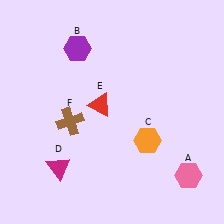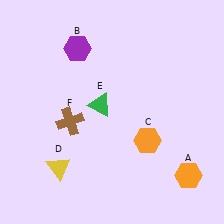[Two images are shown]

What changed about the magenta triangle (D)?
In Image 1, D is magenta. In Image 2, it changed to yellow.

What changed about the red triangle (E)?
In Image 1, E is red. In Image 2, it changed to green.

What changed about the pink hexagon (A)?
In Image 1, A is pink. In Image 2, it changed to orange.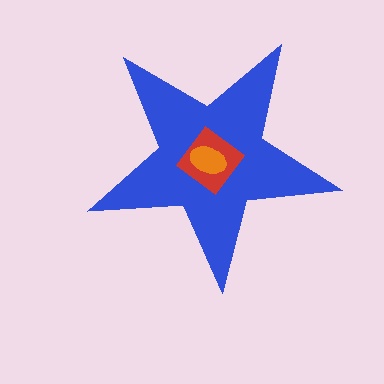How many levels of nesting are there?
3.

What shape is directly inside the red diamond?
The orange ellipse.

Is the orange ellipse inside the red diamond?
Yes.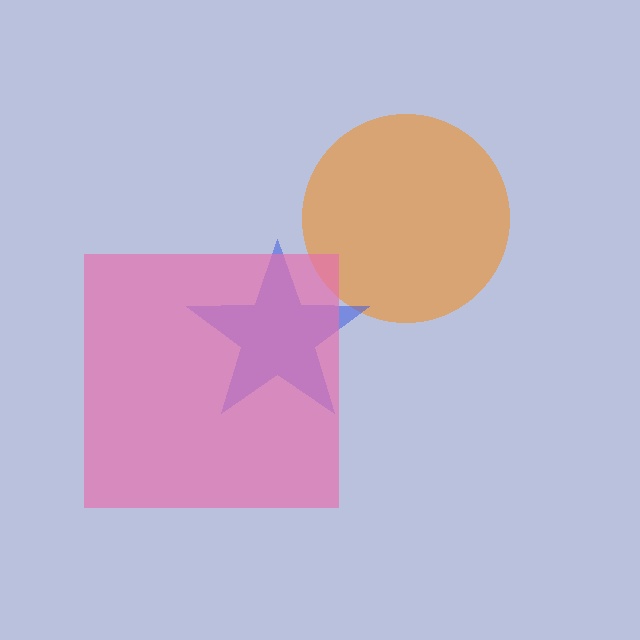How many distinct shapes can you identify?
There are 3 distinct shapes: an orange circle, a blue star, a pink square.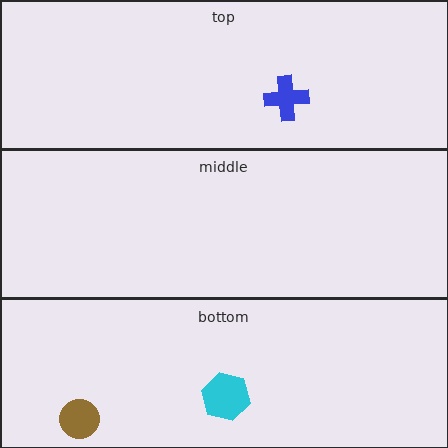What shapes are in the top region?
The blue cross.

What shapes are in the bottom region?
The cyan hexagon, the brown circle.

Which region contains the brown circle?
The bottom region.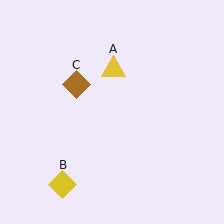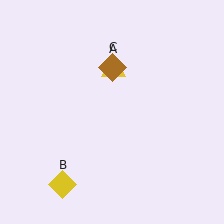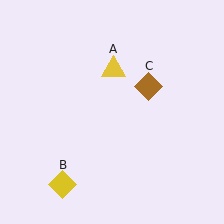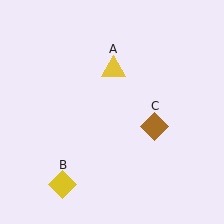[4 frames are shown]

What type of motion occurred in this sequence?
The brown diamond (object C) rotated clockwise around the center of the scene.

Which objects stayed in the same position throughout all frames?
Yellow triangle (object A) and yellow diamond (object B) remained stationary.